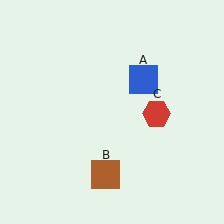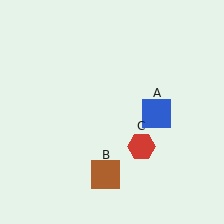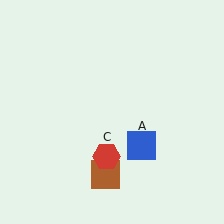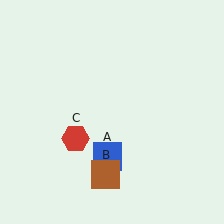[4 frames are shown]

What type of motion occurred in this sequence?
The blue square (object A), red hexagon (object C) rotated clockwise around the center of the scene.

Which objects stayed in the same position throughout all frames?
Brown square (object B) remained stationary.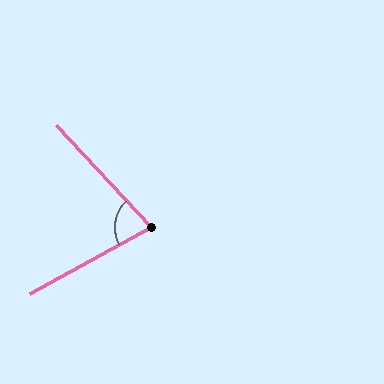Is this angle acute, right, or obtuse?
It is acute.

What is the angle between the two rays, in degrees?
Approximately 76 degrees.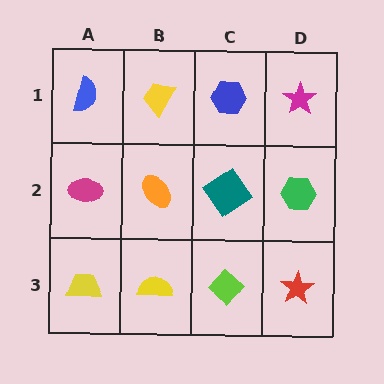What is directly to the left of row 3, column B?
A yellow trapezoid.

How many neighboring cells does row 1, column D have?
2.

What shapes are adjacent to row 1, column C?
A teal diamond (row 2, column C), a yellow trapezoid (row 1, column B), a magenta star (row 1, column D).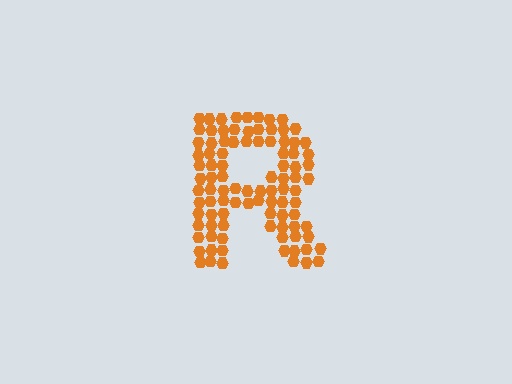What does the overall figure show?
The overall figure shows the letter R.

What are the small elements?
The small elements are hexagons.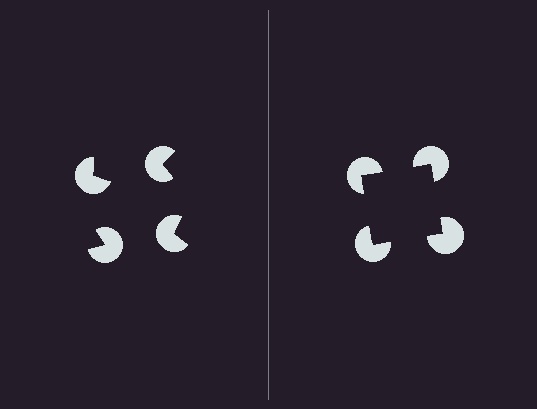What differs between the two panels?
The pac-man discs are positioned identically on both sides; only the wedge orientations differ. On the right they align to a square; on the left they are misaligned.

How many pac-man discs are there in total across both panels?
8 — 4 on each side.